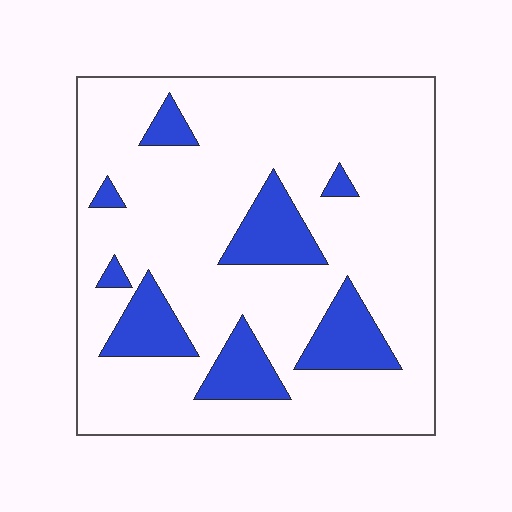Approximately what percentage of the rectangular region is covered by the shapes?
Approximately 20%.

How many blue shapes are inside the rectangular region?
8.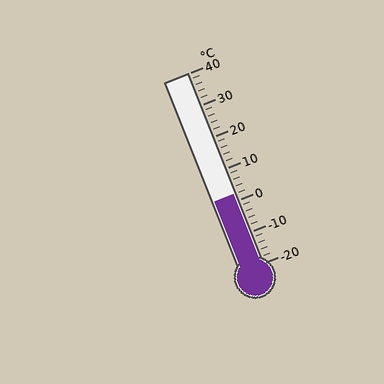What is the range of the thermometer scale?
The thermometer scale ranges from -20°C to 40°C.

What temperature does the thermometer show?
The thermometer shows approximately 2°C.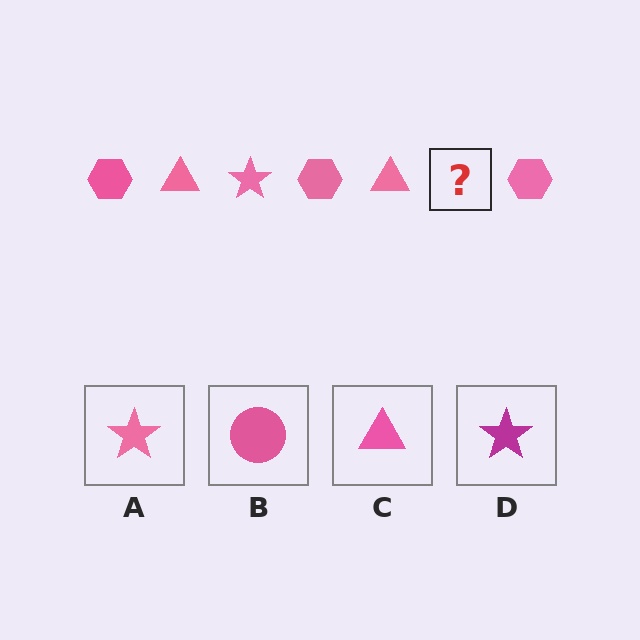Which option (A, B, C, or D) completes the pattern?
A.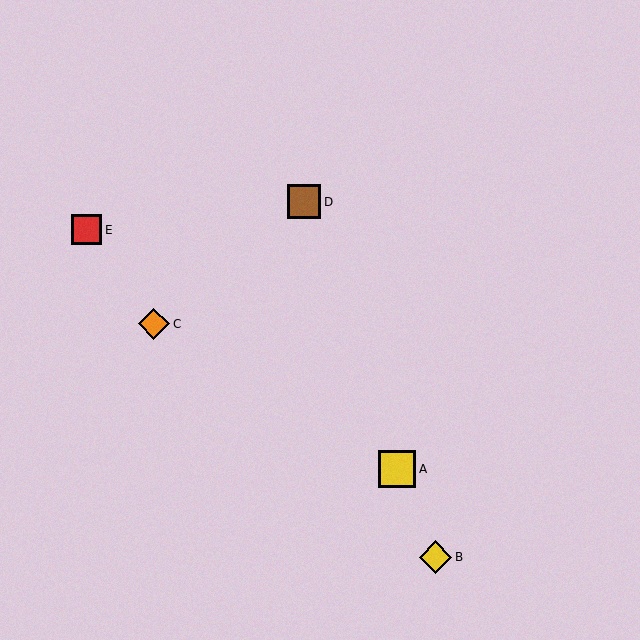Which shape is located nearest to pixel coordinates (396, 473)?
The yellow square (labeled A) at (397, 469) is nearest to that location.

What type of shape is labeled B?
Shape B is a yellow diamond.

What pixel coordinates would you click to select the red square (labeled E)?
Click at (86, 230) to select the red square E.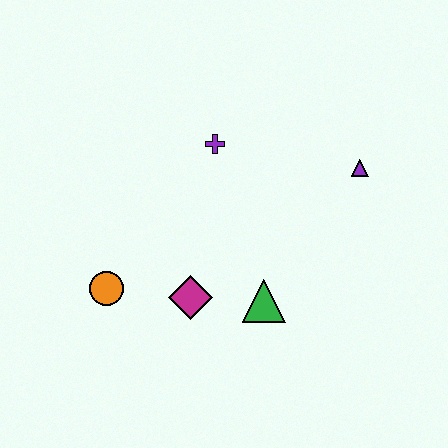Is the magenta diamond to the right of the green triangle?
No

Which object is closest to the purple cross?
The purple triangle is closest to the purple cross.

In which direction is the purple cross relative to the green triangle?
The purple cross is above the green triangle.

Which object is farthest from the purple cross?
The orange circle is farthest from the purple cross.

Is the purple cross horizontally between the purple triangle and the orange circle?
Yes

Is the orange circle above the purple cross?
No